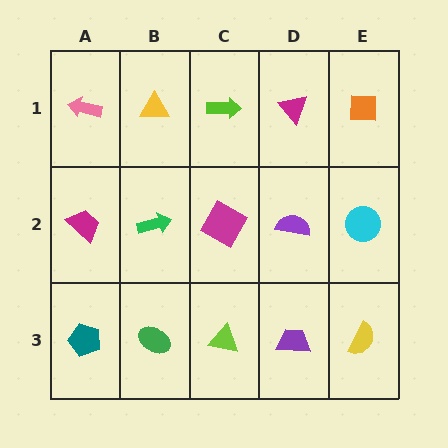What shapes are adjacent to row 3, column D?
A purple semicircle (row 2, column D), a lime triangle (row 3, column C), a yellow semicircle (row 3, column E).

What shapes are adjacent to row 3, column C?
A magenta diamond (row 2, column C), a green ellipse (row 3, column B), a purple trapezoid (row 3, column D).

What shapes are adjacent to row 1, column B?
A green arrow (row 2, column B), a pink arrow (row 1, column A), a lime arrow (row 1, column C).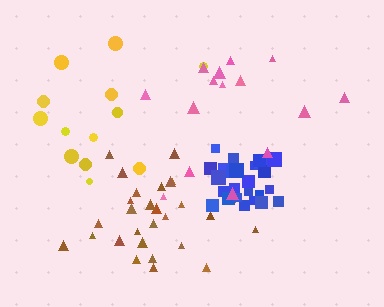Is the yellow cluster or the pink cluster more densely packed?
Yellow.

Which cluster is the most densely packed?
Blue.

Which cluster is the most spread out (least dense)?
Pink.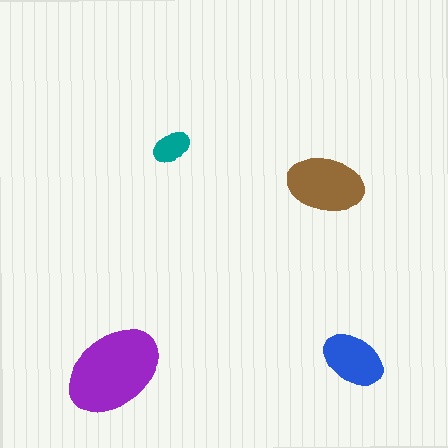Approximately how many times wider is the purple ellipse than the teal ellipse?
About 2.5 times wider.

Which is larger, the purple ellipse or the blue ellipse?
The purple one.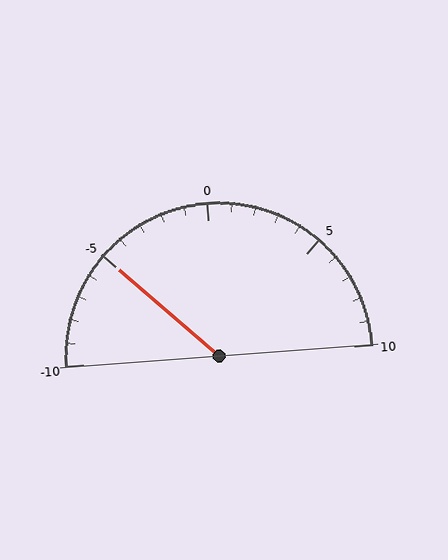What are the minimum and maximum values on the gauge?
The gauge ranges from -10 to 10.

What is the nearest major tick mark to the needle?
The nearest major tick mark is -5.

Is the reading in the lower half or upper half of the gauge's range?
The reading is in the lower half of the range (-10 to 10).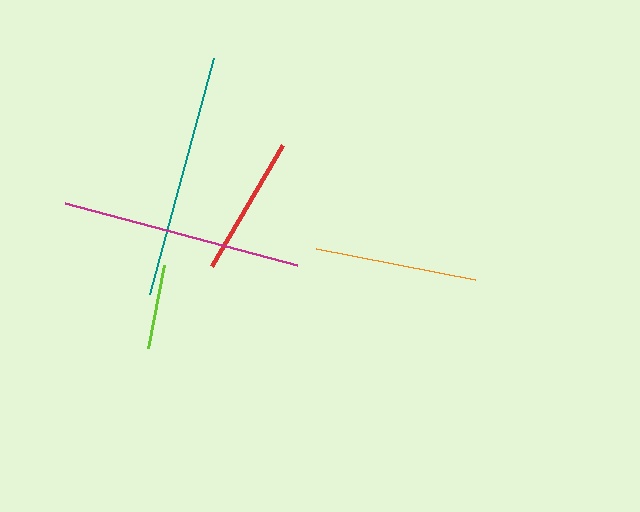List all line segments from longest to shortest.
From longest to shortest: teal, magenta, orange, red, lime.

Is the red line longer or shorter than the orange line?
The orange line is longer than the red line.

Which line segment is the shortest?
The lime line is the shortest at approximately 84 pixels.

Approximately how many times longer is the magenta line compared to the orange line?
The magenta line is approximately 1.5 times the length of the orange line.